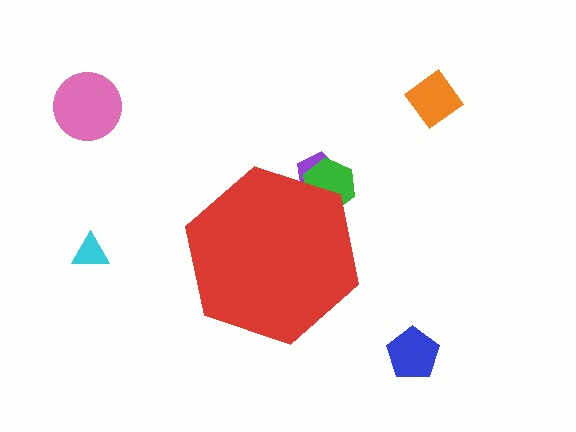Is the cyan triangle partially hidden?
No, the cyan triangle is fully visible.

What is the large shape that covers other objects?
A red hexagon.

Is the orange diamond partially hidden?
No, the orange diamond is fully visible.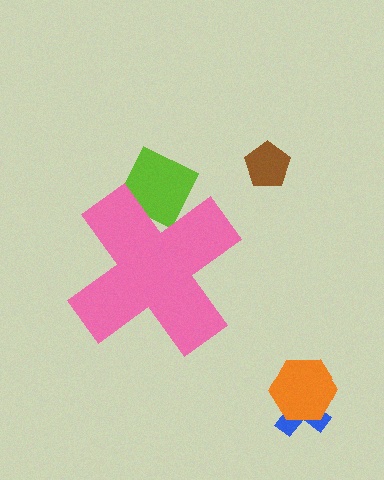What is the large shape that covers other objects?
A pink cross.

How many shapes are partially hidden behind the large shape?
1 shape is partially hidden.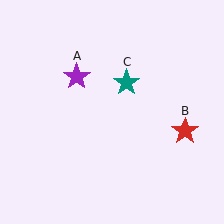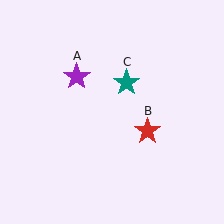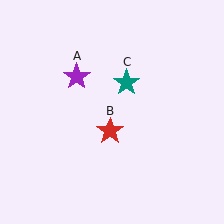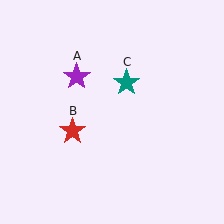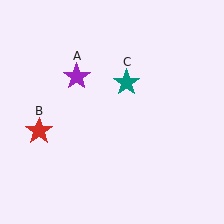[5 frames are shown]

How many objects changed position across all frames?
1 object changed position: red star (object B).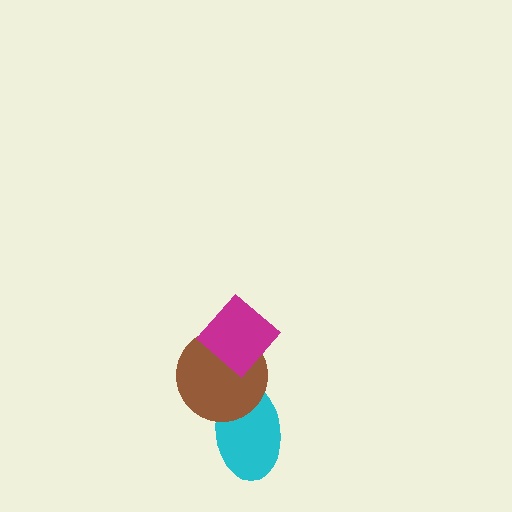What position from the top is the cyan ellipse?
The cyan ellipse is 3rd from the top.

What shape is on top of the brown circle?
The magenta diamond is on top of the brown circle.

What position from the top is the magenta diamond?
The magenta diamond is 1st from the top.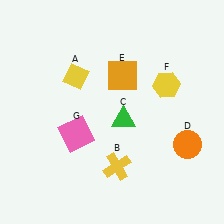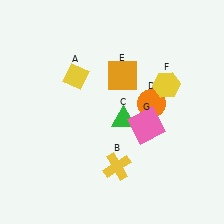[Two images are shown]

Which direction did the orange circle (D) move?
The orange circle (D) moved up.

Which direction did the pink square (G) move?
The pink square (G) moved right.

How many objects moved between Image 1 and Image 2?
2 objects moved between the two images.